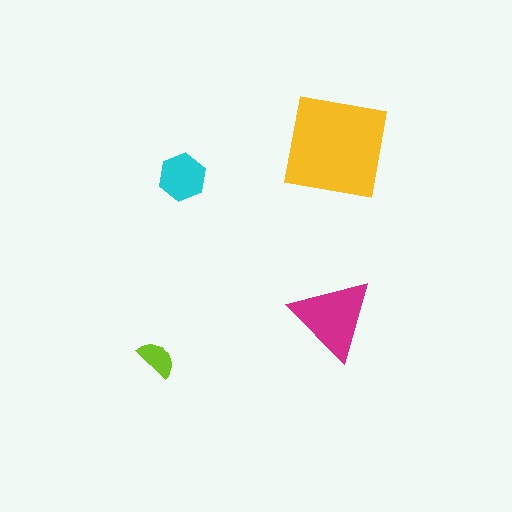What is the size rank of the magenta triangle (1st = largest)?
2nd.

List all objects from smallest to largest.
The lime semicircle, the cyan hexagon, the magenta triangle, the yellow square.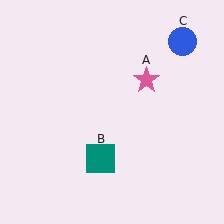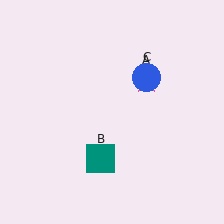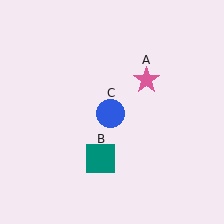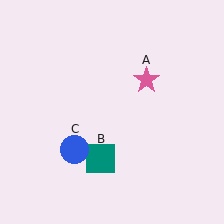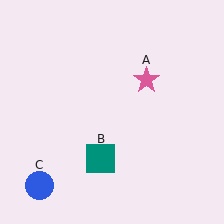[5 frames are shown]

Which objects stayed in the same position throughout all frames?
Pink star (object A) and teal square (object B) remained stationary.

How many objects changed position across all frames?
1 object changed position: blue circle (object C).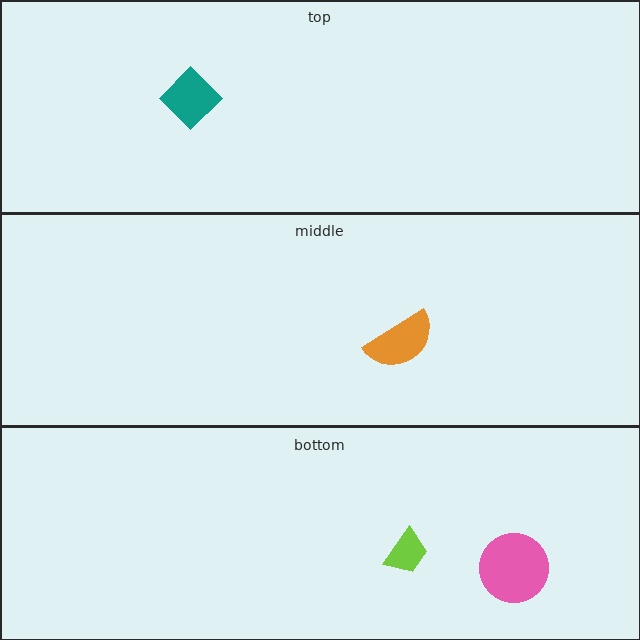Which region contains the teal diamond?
The top region.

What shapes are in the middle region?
The orange semicircle.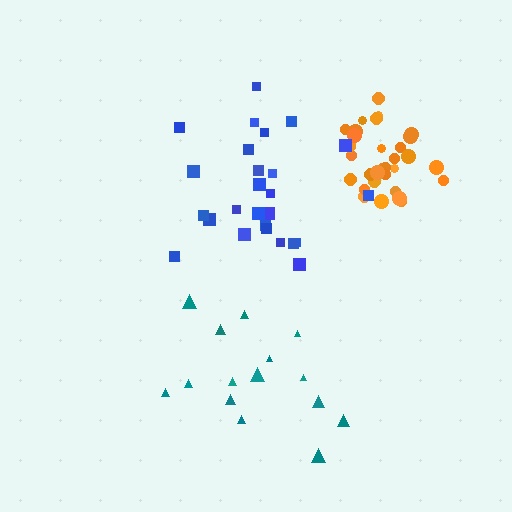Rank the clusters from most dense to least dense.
orange, blue, teal.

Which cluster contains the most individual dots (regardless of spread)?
Orange (35).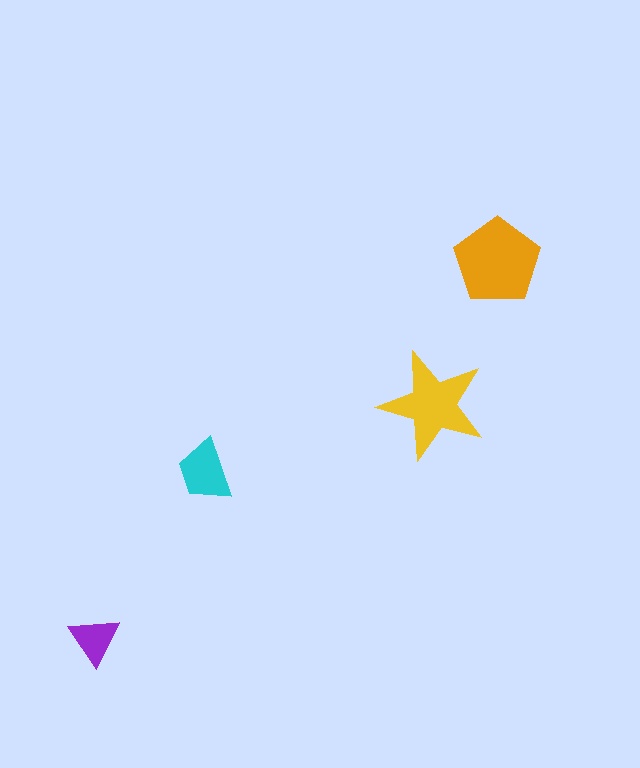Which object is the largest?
The orange pentagon.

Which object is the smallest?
The purple triangle.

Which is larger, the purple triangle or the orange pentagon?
The orange pentagon.